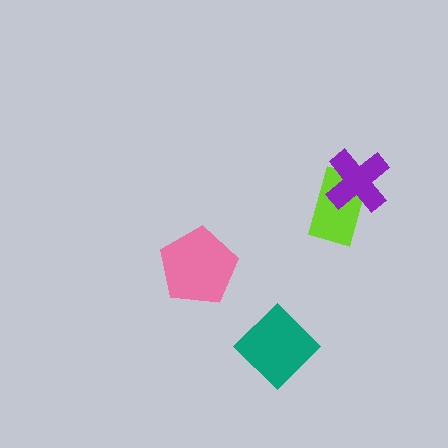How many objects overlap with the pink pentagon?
0 objects overlap with the pink pentagon.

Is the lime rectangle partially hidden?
Yes, it is partially covered by another shape.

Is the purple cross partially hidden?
No, no other shape covers it.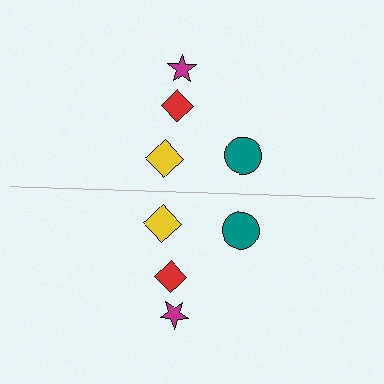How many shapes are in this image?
There are 8 shapes in this image.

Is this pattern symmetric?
Yes, this pattern has bilateral (reflection) symmetry.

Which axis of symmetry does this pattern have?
The pattern has a horizontal axis of symmetry running through the center of the image.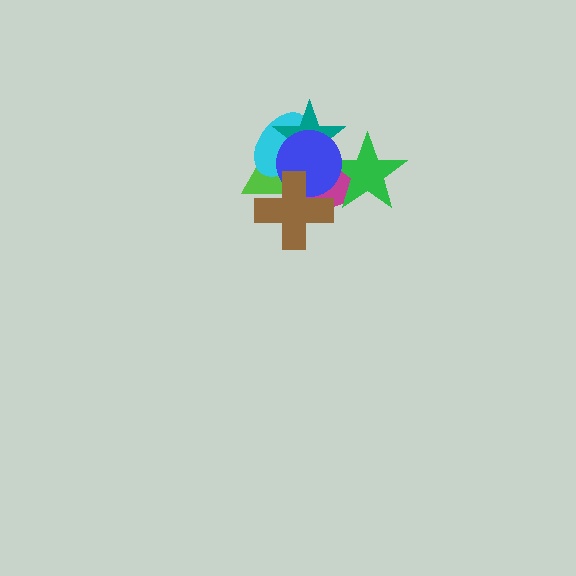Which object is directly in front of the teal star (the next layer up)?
The green star is directly in front of the teal star.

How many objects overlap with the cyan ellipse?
5 objects overlap with the cyan ellipse.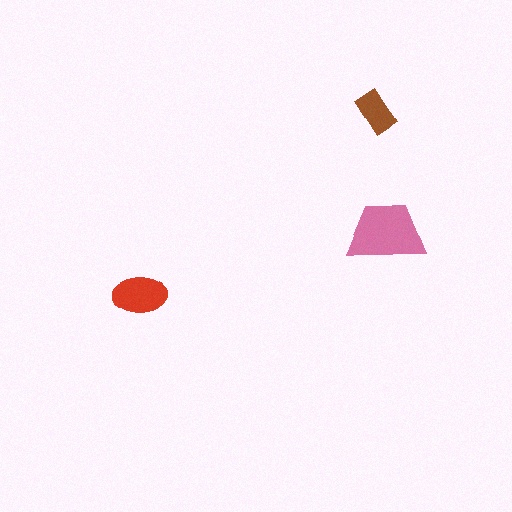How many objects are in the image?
There are 3 objects in the image.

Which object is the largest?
The pink trapezoid.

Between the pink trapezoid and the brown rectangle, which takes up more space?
The pink trapezoid.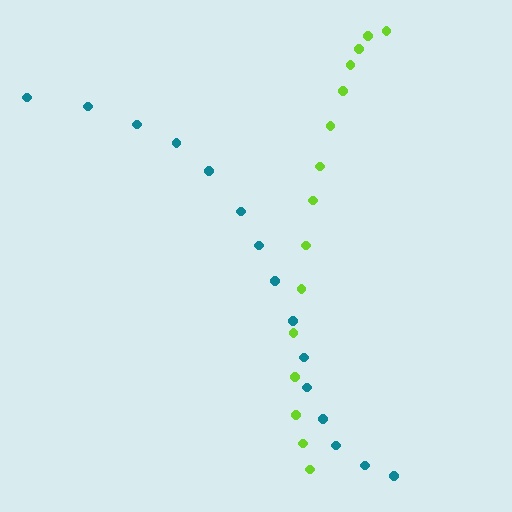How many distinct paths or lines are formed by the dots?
There are 2 distinct paths.